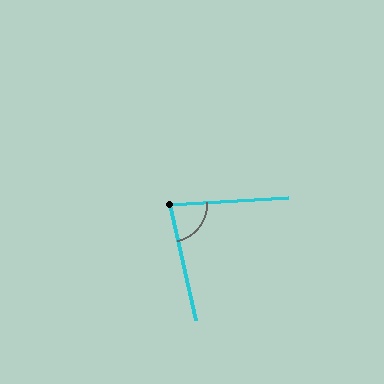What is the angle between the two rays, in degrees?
Approximately 81 degrees.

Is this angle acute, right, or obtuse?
It is acute.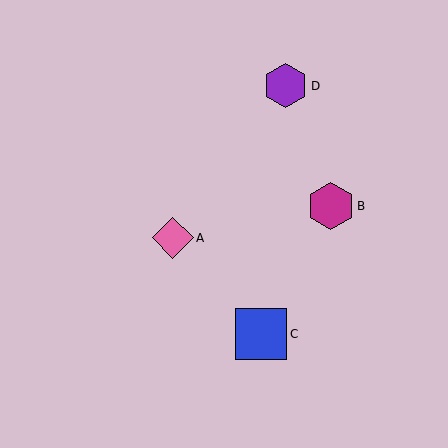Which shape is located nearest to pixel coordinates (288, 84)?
The purple hexagon (labeled D) at (286, 86) is nearest to that location.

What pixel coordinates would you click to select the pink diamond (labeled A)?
Click at (173, 238) to select the pink diamond A.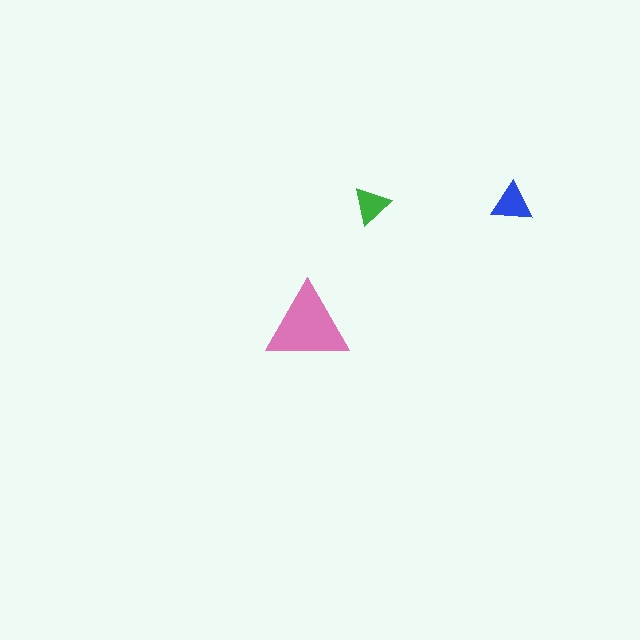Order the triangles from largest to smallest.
the pink one, the blue one, the green one.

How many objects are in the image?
There are 3 objects in the image.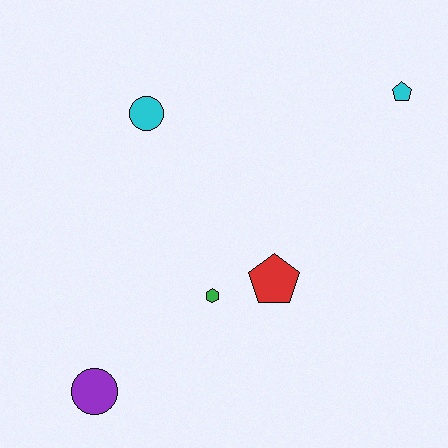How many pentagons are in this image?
There are 2 pentagons.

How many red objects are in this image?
There is 1 red object.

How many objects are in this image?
There are 5 objects.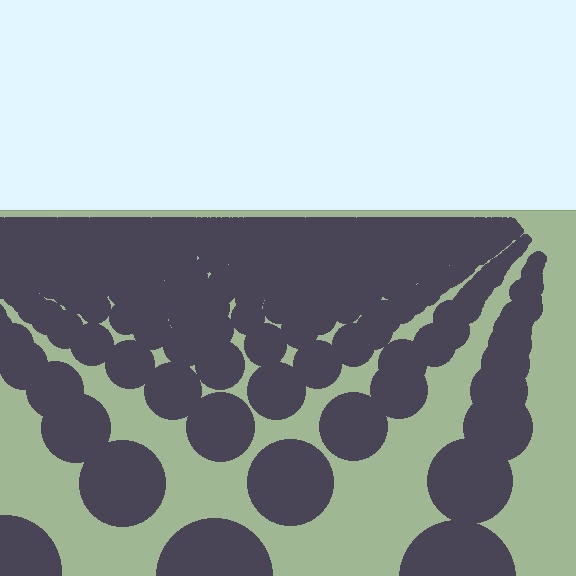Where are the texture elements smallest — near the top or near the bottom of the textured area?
Near the top.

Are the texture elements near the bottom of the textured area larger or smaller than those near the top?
Larger. Near the bottom, elements are closer to the viewer and appear at a bigger on-screen size.